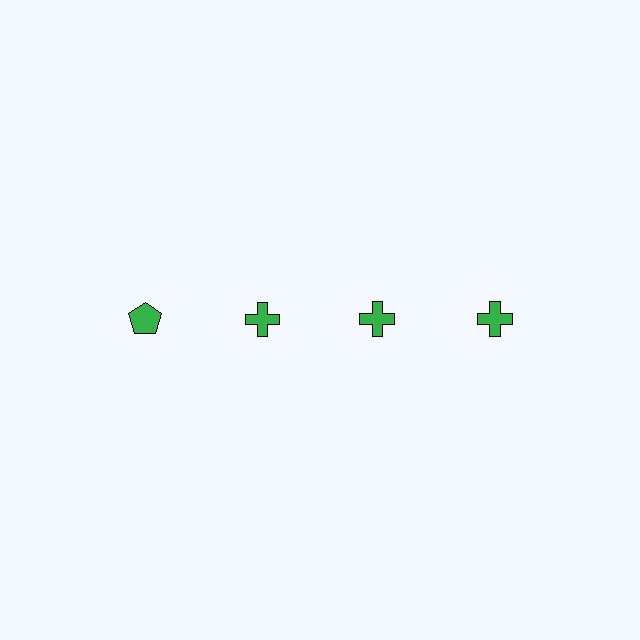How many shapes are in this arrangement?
There are 4 shapes arranged in a grid pattern.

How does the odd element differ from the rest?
It has a different shape: pentagon instead of cross.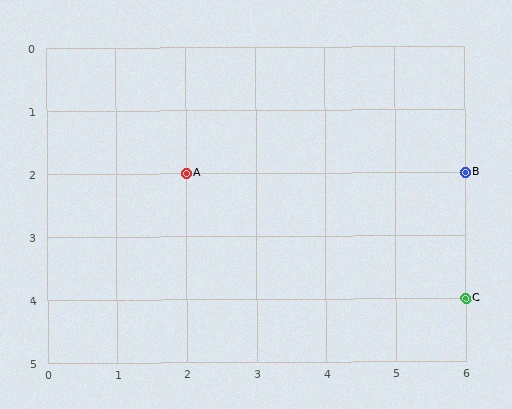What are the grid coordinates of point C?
Point C is at grid coordinates (6, 4).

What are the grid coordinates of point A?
Point A is at grid coordinates (2, 2).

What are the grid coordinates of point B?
Point B is at grid coordinates (6, 2).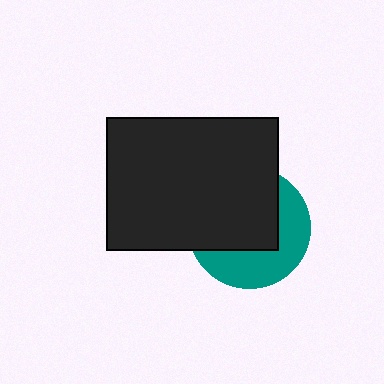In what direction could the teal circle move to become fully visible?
The teal circle could move toward the lower-right. That would shift it out from behind the black rectangle entirely.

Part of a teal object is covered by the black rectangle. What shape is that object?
It is a circle.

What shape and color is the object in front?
The object in front is a black rectangle.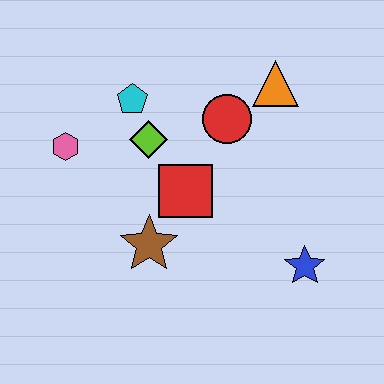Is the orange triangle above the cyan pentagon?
Yes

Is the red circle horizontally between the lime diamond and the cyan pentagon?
No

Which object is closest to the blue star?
The red square is closest to the blue star.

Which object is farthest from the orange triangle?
The pink hexagon is farthest from the orange triangle.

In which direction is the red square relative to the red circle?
The red square is below the red circle.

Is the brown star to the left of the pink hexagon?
No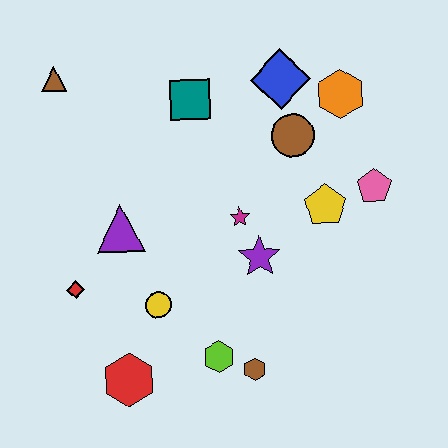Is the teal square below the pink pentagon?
No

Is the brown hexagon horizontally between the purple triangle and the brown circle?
Yes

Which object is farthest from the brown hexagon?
The brown triangle is farthest from the brown hexagon.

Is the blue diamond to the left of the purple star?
No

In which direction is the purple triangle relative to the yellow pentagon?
The purple triangle is to the left of the yellow pentagon.